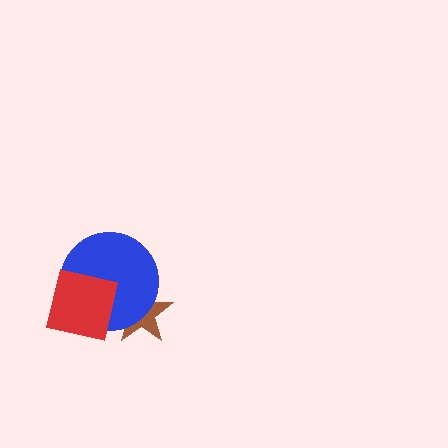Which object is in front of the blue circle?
The red square is in front of the blue circle.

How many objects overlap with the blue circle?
2 objects overlap with the blue circle.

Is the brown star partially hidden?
Yes, it is partially covered by another shape.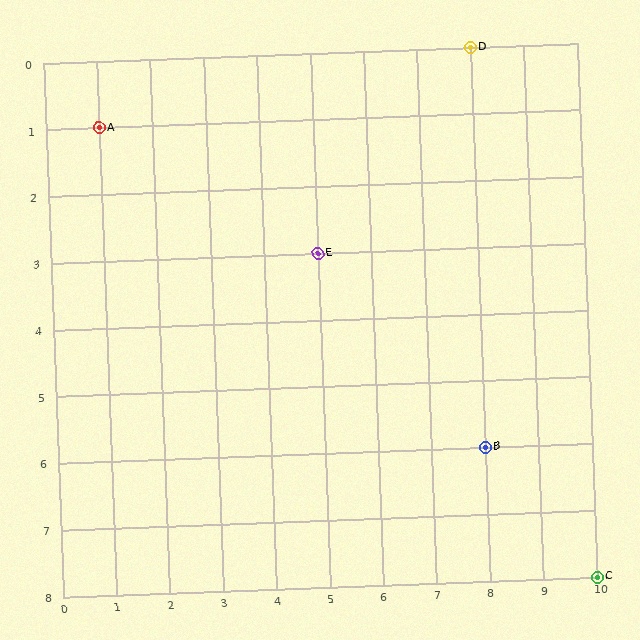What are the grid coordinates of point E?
Point E is at grid coordinates (5, 3).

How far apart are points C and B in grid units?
Points C and B are 2 columns and 2 rows apart (about 2.8 grid units diagonally).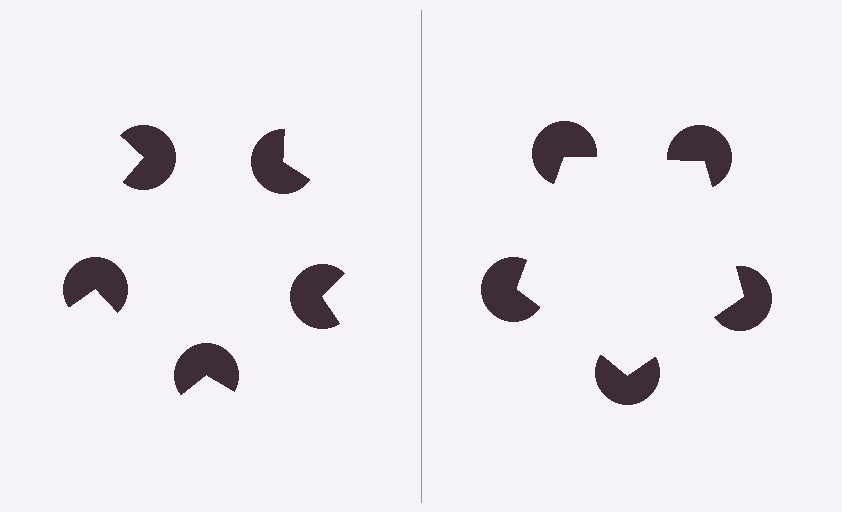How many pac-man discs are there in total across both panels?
10 — 5 on each side.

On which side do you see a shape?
An illusory pentagon appears on the right side. On the left side the wedge cuts are rotated, so no coherent shape forms.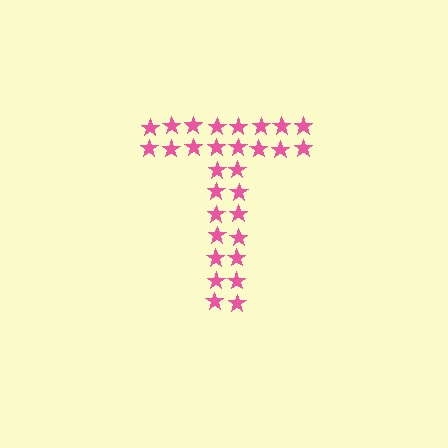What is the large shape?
The large shape is the letter T.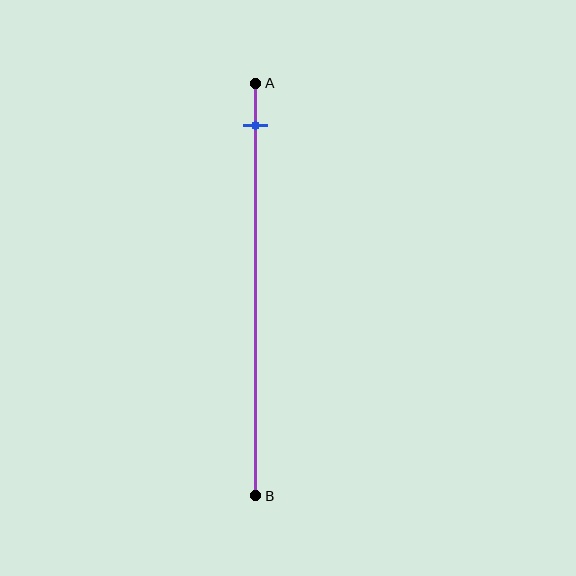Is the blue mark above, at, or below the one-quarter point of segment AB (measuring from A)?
The blue mark is above the one-quarter point of segment AB.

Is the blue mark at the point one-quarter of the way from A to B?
No, the mark is at about 10% from A, not at the 25% one-quarter point.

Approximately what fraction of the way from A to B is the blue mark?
The blue mark is approximately 10% of the way from A to B.